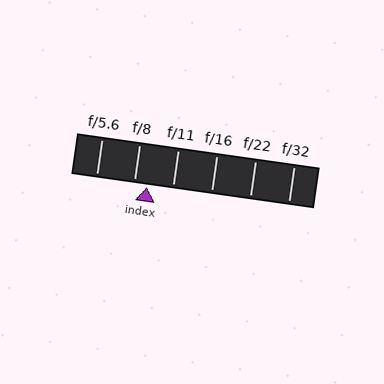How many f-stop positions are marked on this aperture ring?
There are 6 f-stop positions marked.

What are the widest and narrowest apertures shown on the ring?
The widest aperture shown is f/5.6 and the narrowest is f/32.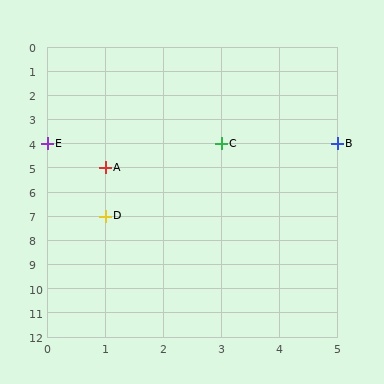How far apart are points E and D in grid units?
Points E and D are 1 column and 3 rows apart (about 3.2 grid units diagonally).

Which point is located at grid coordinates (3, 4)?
Point C is at (3, 4).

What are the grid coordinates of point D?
Point D is at grid coordinates (1, 7).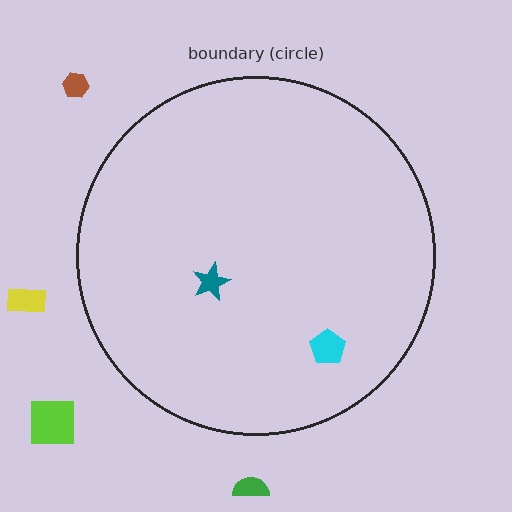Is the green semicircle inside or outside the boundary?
Outside.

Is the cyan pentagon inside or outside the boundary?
Inside.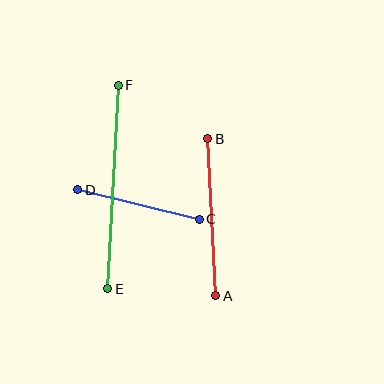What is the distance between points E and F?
The distance is approximately 204 pixels.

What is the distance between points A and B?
The distance is approximately 157 pixels.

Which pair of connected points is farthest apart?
Points E and F are farthest apart.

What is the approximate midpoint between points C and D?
The midpoint is at approximately (138, 204) pixels.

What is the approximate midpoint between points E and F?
The midpoint is at approximately (113, 187) pixels.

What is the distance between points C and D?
The distance is approximately 125 pixels.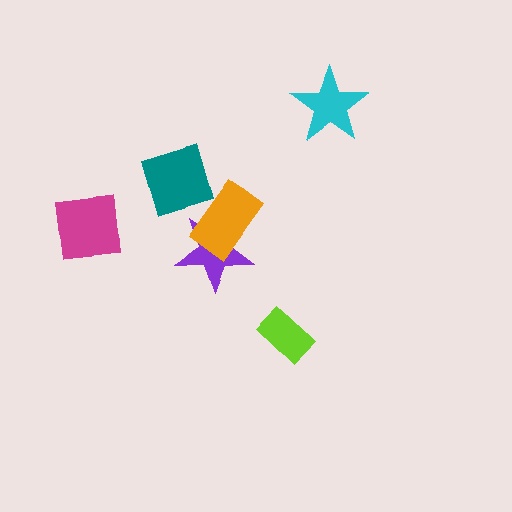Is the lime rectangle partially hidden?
No, no other shape covers it.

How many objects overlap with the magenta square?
0 objects overlap with the magenta square.